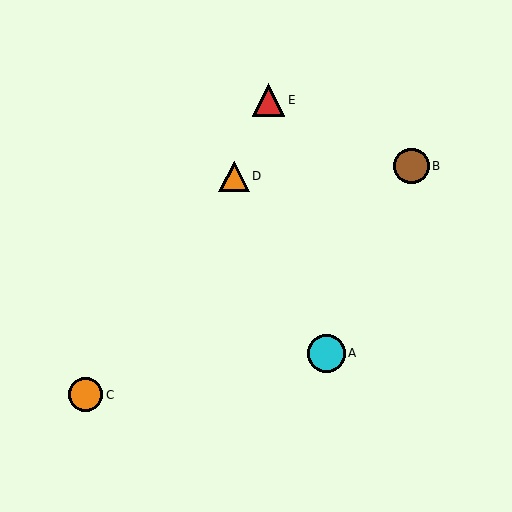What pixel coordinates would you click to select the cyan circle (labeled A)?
Click at (326, 353) to select the cyan circle A.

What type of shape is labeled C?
Shape C is an orange circle.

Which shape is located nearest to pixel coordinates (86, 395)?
The orange circle (labeled C) at (85, 395) is nearest to that location.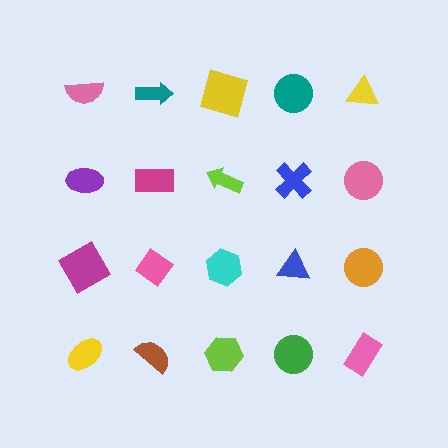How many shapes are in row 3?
5 shapes.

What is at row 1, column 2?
A teal arrow.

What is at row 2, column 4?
A blue cross.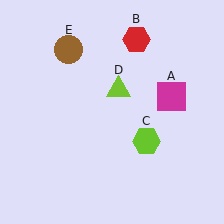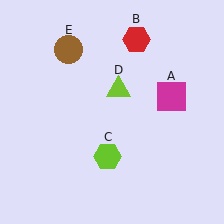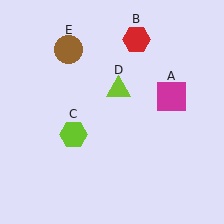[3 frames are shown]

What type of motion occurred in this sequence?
The lime hexagon (object C) rotated clockwise around the center of the scene.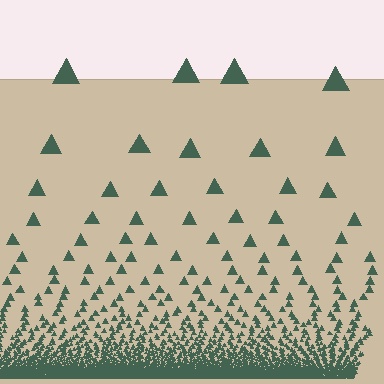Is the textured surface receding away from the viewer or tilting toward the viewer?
The surface appears to tilt toward the viewer. Texture elements get larger and sparser toward the top.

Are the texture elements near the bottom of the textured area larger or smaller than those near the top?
Smaller. The gradient is inverted — elements near the bottom are smaller and denser.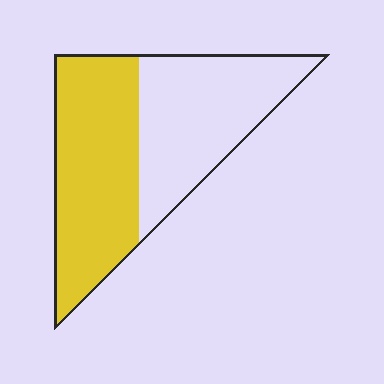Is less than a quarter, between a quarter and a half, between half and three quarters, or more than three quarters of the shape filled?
Between half and three quarters.